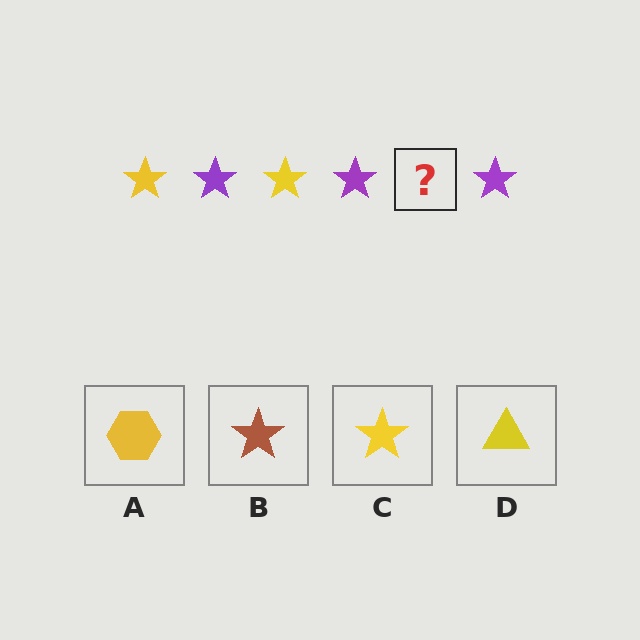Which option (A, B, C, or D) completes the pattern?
C.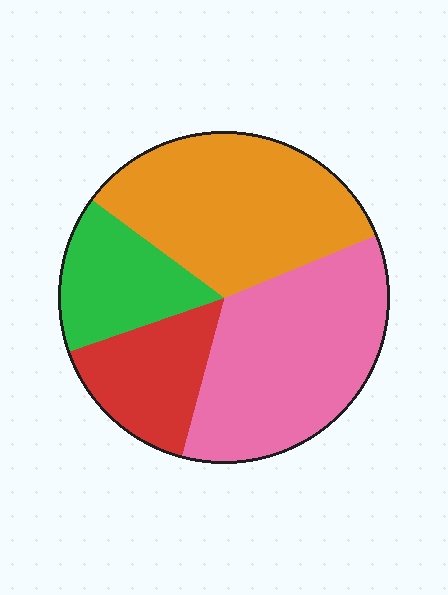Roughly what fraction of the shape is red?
Red takes up less than a quarter of the shape.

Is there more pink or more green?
Pink.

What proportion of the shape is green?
Green covers roughly 15% of the shape.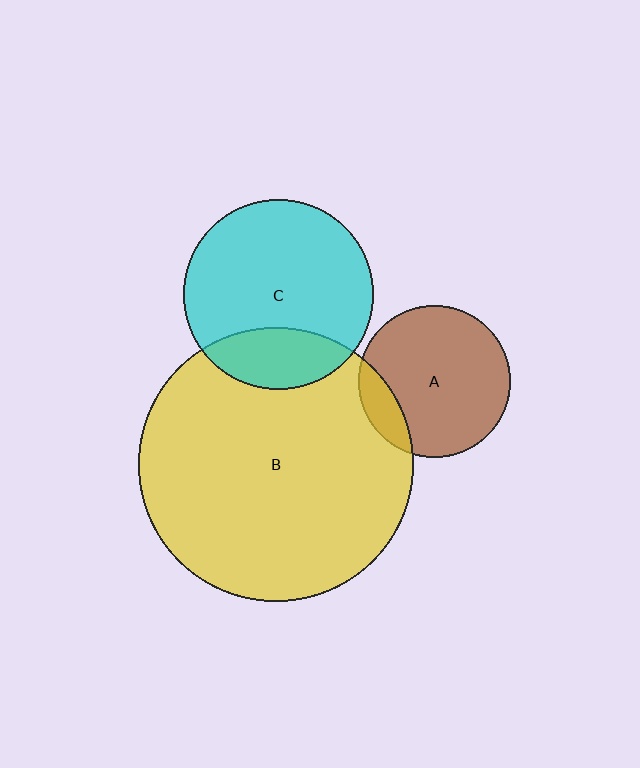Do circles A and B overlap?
Yes.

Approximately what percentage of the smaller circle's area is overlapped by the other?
Approximately 15%.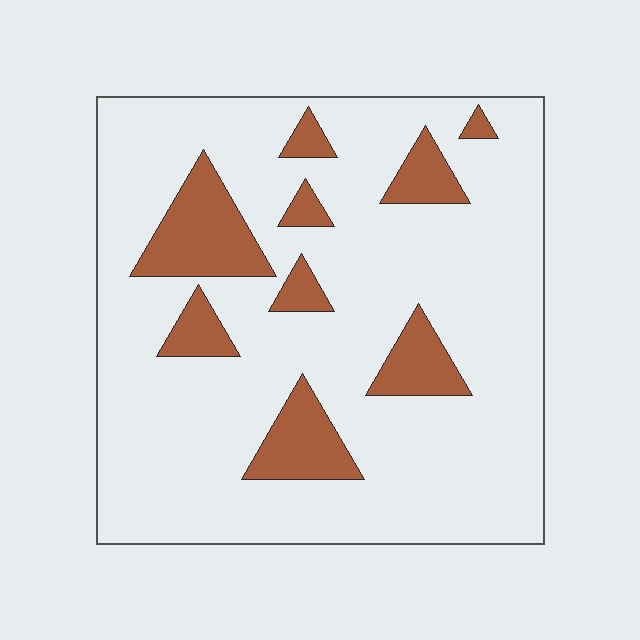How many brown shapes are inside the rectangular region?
9.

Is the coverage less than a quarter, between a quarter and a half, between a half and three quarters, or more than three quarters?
Less than a quarter.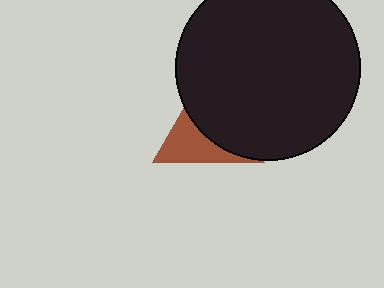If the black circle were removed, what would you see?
You would see the complete brown triangle.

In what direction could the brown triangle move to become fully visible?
The brown triangle could move toward the lower-left. That would shift it out from behind the black circle entirely.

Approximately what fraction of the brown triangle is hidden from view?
Roughly 58% of the brown triangle is hidden behind the black circle.